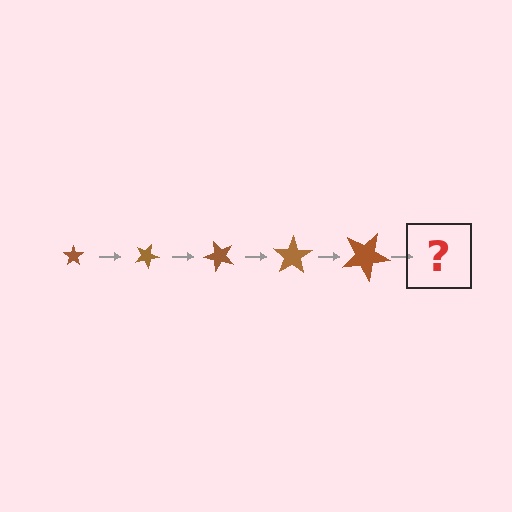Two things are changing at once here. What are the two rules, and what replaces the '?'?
The two rules are that the star grows larger each step and it rotates 25 degrees each step. The '?' should be a star, larger than the previous one and rotated 125 degrees from the start.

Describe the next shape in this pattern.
It should be a star, larger than the previous one and rotated 125 degrees from the start.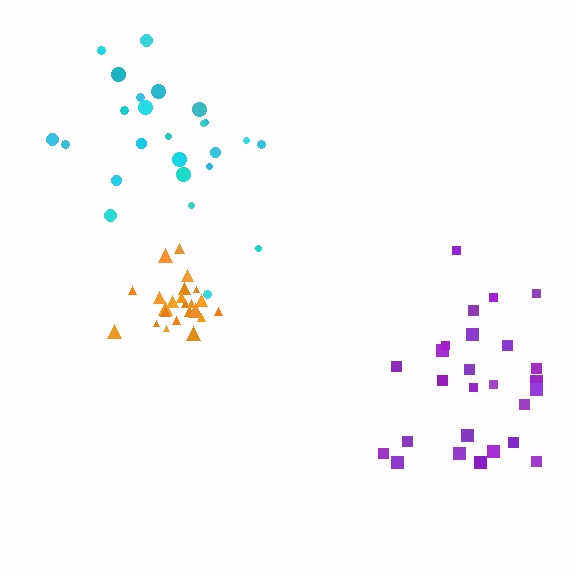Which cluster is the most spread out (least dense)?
Cyan.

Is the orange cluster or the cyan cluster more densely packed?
Orange.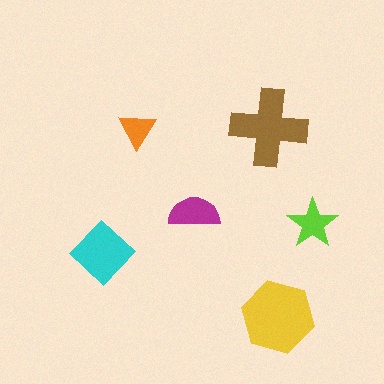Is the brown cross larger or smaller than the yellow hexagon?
Smaller.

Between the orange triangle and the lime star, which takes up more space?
The lime star.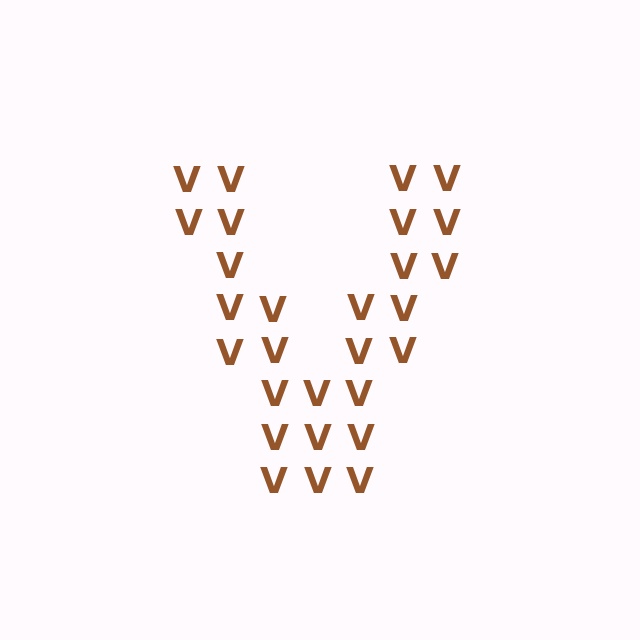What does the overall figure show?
The overall figure shows the letter V.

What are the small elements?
The small elements are letter V's.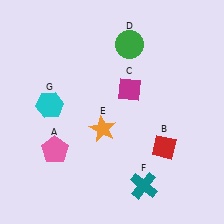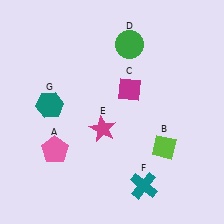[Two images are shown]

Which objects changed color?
B changed from red to lime. E changed from orange to magenta. G changed from cyan to teal.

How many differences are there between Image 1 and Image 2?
There are 3 differences between the two images.